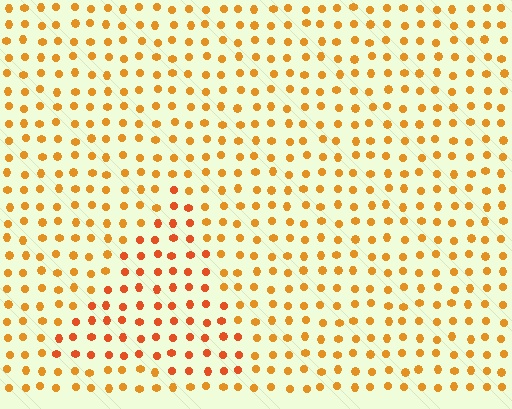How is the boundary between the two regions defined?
The boundary is defined purely by a slight shift in hue (about 20 degrees). Spacing, size, and orientation are identical on both sides.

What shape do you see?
I see a triangle.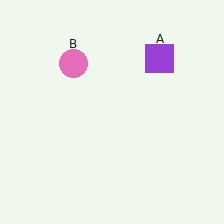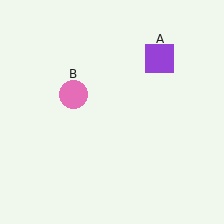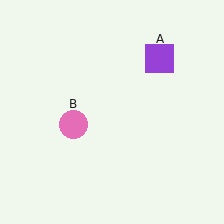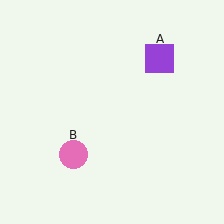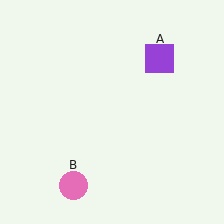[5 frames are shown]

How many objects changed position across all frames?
1 object changed position: pink circle (object B).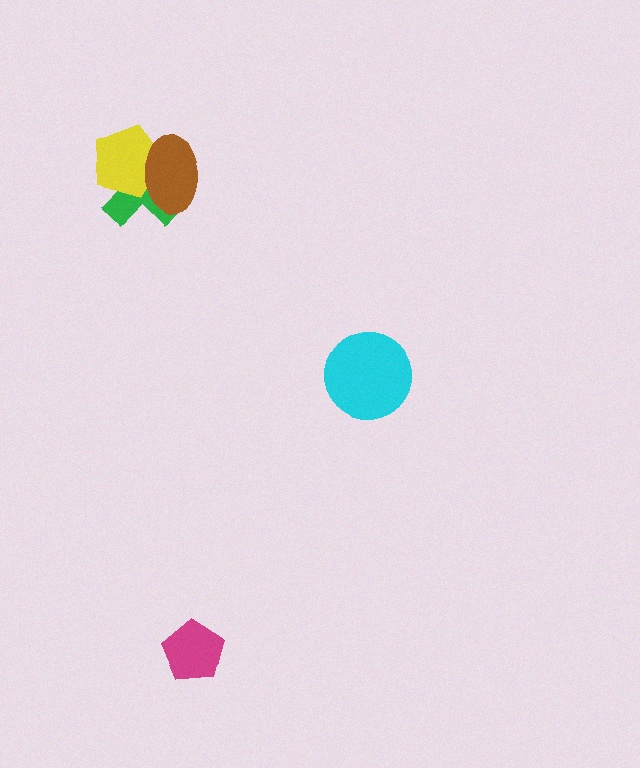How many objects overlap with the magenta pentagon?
0 objects overlap with the magenta pentagon.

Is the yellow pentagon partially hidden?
Yes, it is partially covered by another shape.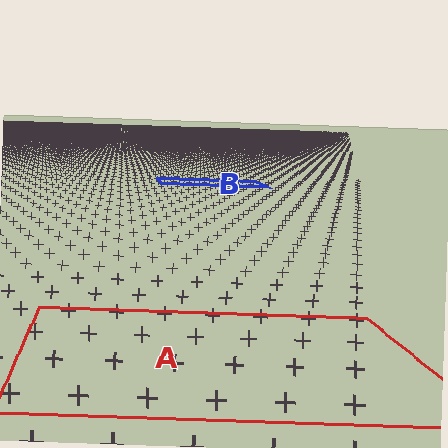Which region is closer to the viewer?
Region A is closer. The texture elements there are larger and more spread out.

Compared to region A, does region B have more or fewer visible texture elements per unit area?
Region B has more texture elements per unit area — they are packed more densely because it is farther away.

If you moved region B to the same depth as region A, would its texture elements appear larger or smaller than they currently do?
They would appear larger. At a closer depth, the same texture elements are projected at a bigger on-screen size.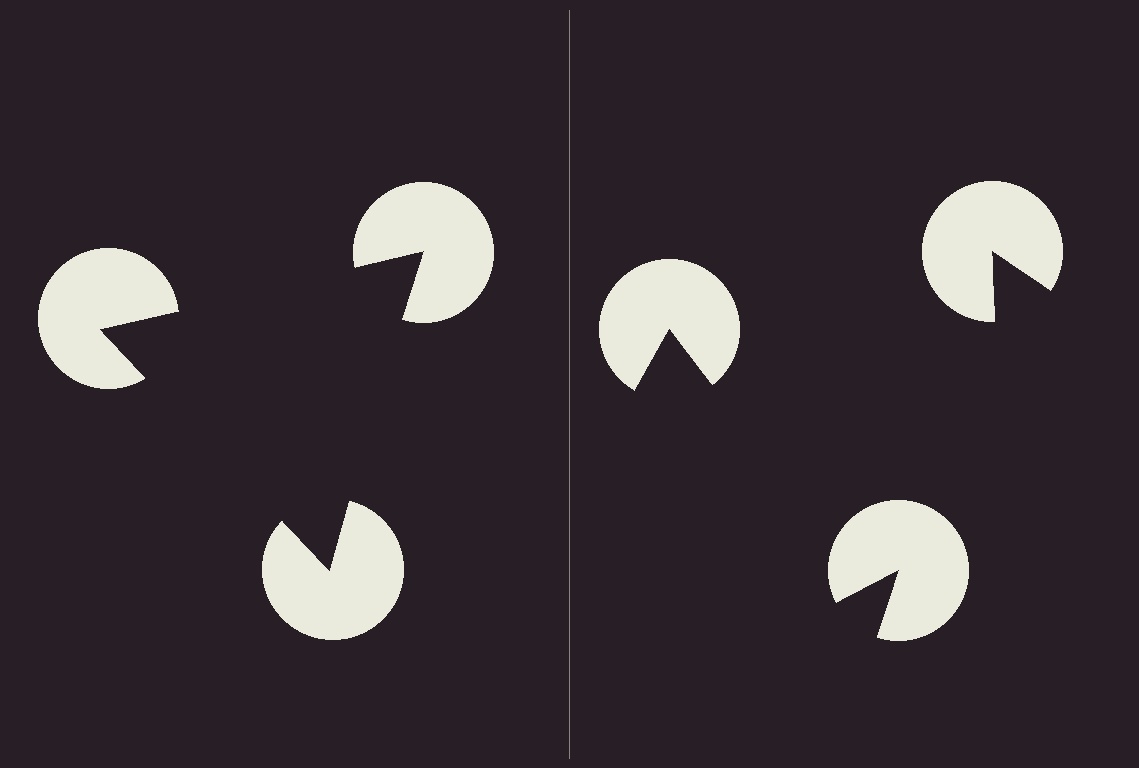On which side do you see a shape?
An illusory triangle appears on the left side. On the right side the wedge cuts are rotated, so no coherent shape forms.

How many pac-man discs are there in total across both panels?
6 — 3 on each side.